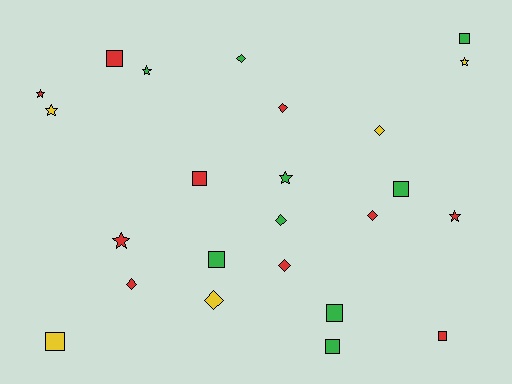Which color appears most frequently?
Red, with 10 objects.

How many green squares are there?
There are 5 green squares.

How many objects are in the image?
There are 24 objects.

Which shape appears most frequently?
Square, with 9 objects.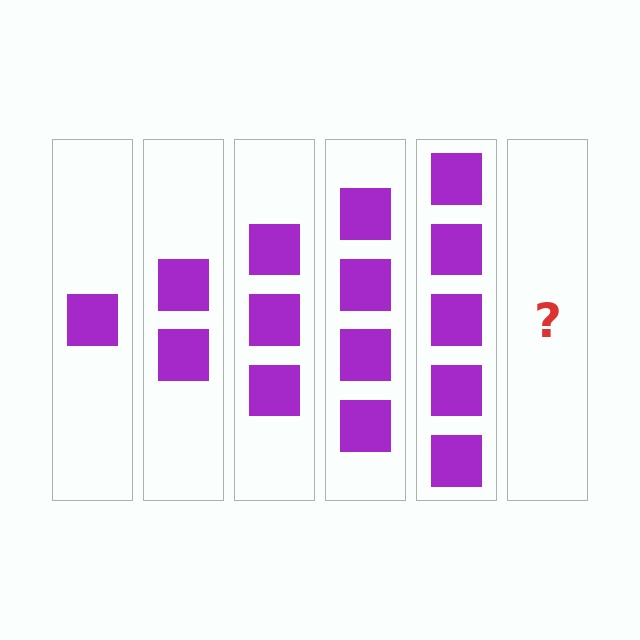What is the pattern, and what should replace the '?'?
The pattern is that each step adds one more square. The '?' should be 6 squares.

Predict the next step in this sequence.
The next step is 6 squares.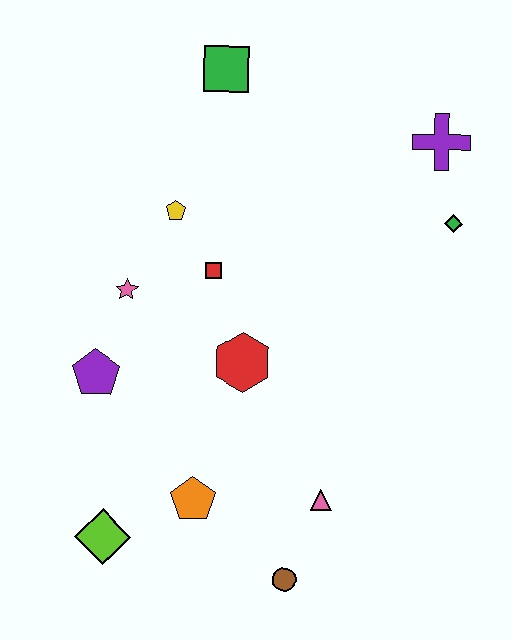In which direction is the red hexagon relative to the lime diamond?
The red hexagon is above the lime diamond.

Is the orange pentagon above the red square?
No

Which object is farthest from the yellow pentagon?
The brown circle is farthest from the yellow pentagon.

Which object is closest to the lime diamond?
The orange pentagon is closest to the lime diamond.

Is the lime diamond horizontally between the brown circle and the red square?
No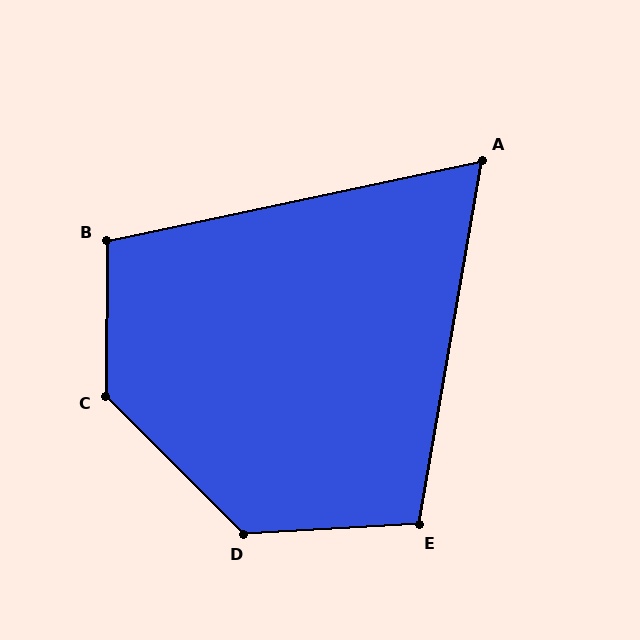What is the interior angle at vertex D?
Approximately 132 degrees (obtuse).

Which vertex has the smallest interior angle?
A, at approximately 68 degrees.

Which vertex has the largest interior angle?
C, at approximately 135 degrees.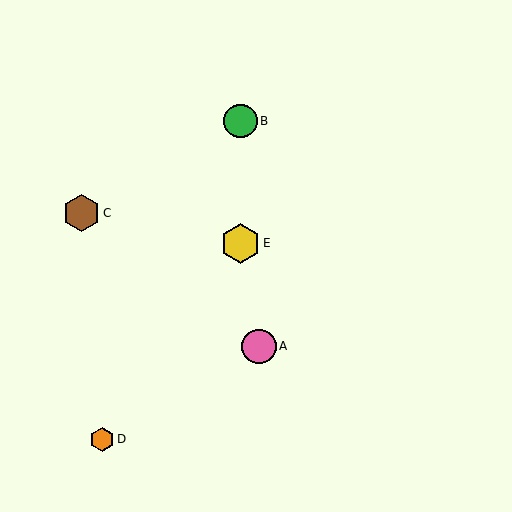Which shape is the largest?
The yellow hexagon (labeled E) is the largest.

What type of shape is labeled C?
Shape C is a brown hexagon.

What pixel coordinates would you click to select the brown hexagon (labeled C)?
Click at (81, 213) to select the brown hexagon C.